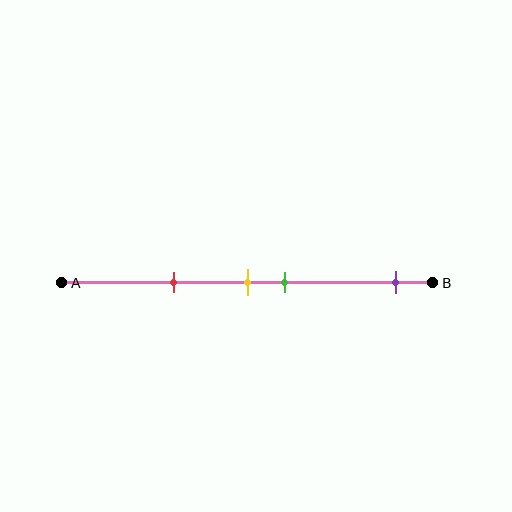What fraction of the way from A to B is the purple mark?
The purple mark is approximately 90% (0.9) of the way from A to B.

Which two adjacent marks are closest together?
The yellow and green marks are the closest adjacent pair.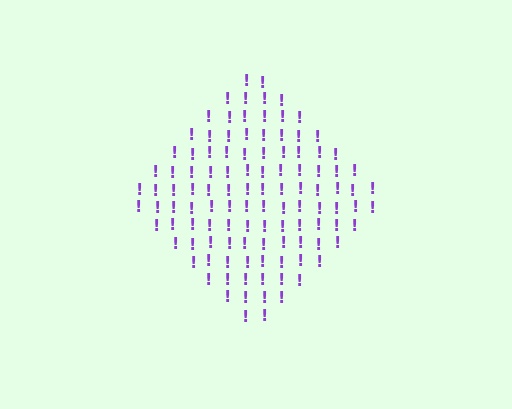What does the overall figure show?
The overall figure shows a diamond.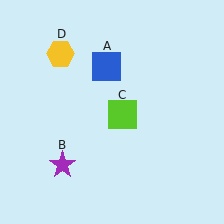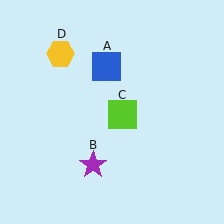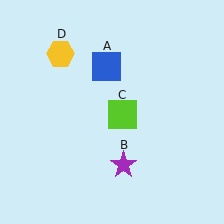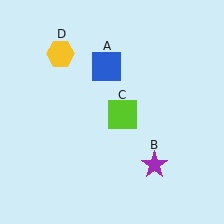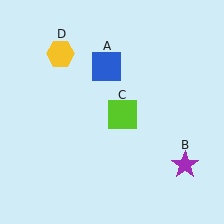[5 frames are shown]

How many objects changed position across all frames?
1 object changed position: purple star (object B).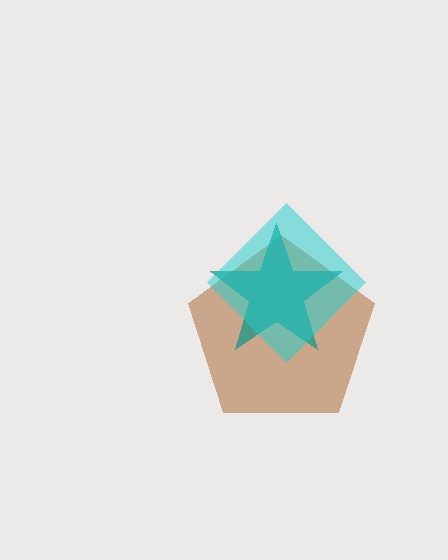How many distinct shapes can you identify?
There are 3 distinct shapes: a brown pentagon, a teal star, a cyan diamond.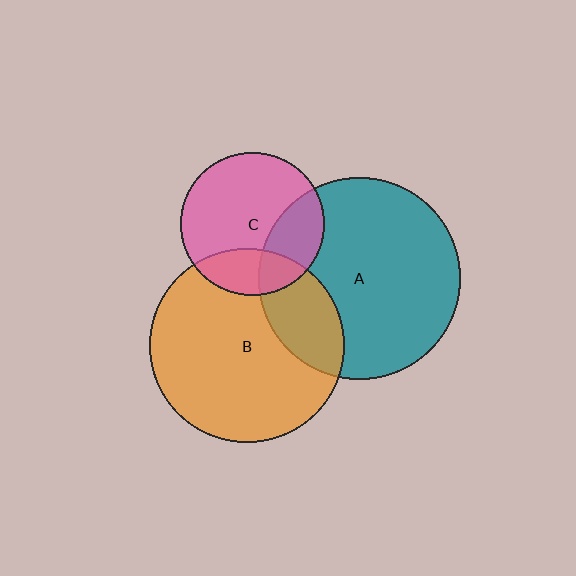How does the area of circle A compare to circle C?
Approximately 2.0 times.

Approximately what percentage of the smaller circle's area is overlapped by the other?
Approximately 25%.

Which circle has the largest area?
Circle A (teal).